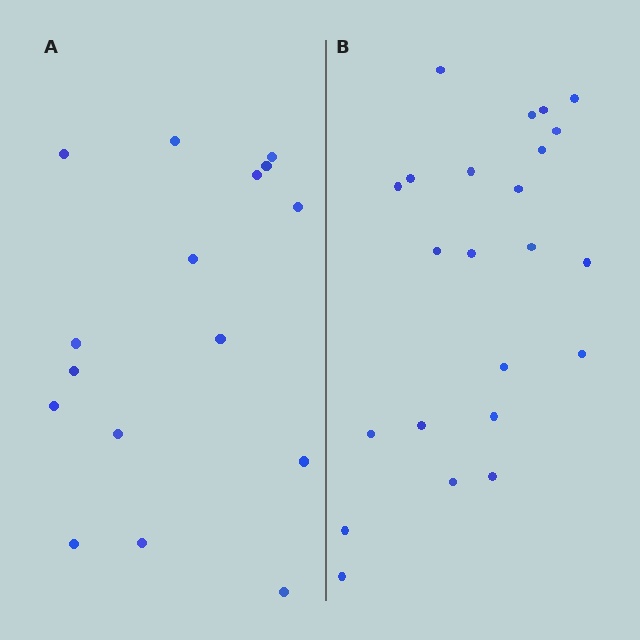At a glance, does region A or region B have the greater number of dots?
Region B (the right region) has more dots.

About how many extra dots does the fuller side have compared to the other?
Region B has roughly 8 or so more dots than region A.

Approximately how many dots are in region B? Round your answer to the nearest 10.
About 20 dots. (The exact count is 23, which rounds to 20.)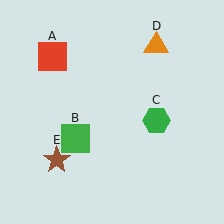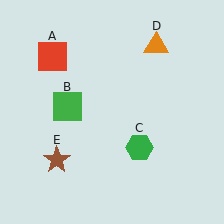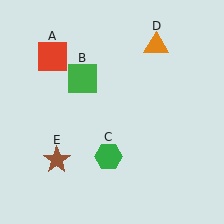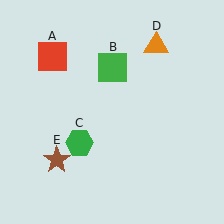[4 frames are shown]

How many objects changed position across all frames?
2 objects changed position: green square (object B), green hexagon (object C).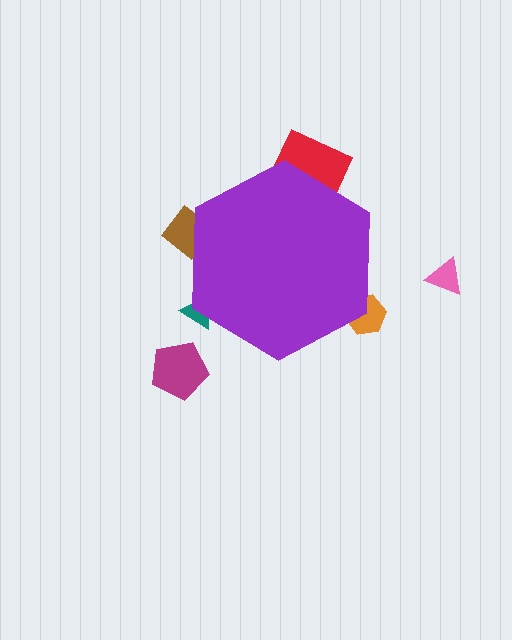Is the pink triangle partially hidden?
No, the pink triangle is fully visible.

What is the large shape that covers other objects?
A purple hexagon.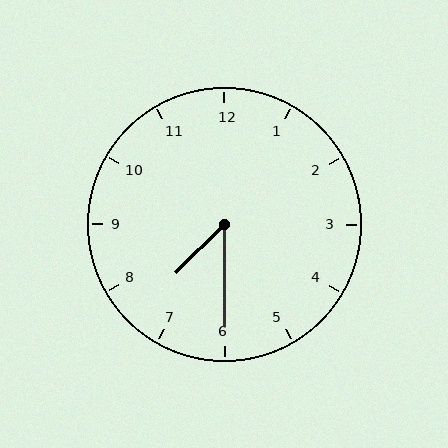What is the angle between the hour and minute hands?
Approximately 45 degrees.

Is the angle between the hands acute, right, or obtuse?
It is acute.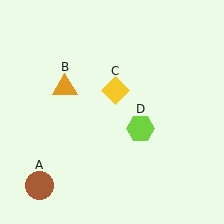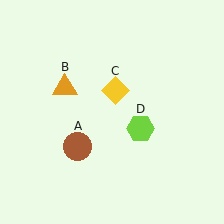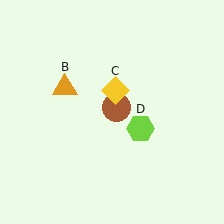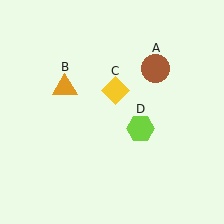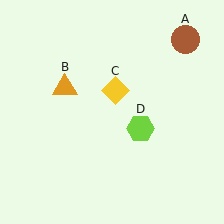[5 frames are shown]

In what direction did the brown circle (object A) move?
The brown circle (object A) moved up and to the right.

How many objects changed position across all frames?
1 object changed position: brown circle (object A).